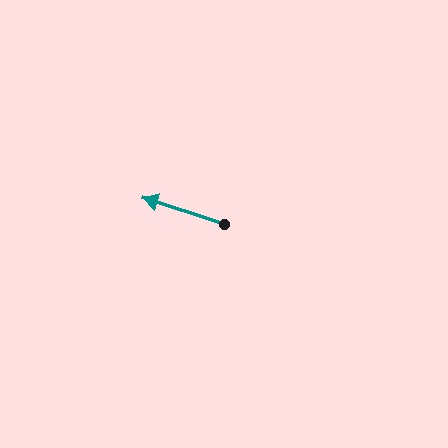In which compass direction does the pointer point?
West.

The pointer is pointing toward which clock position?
Roughly 10 o'clock.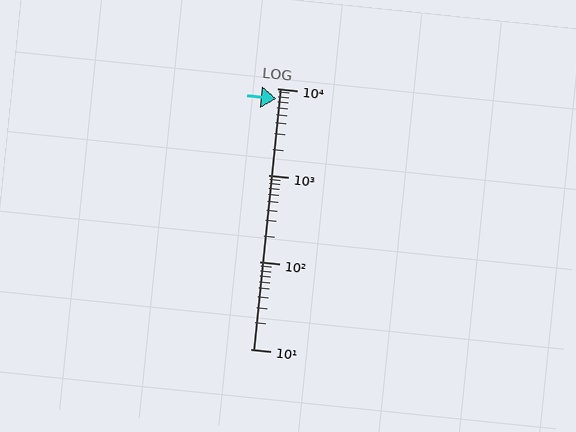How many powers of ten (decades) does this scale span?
The scale spans 3 decades, from 10 to 10000.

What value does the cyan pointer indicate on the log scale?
The pointer indicates approximately 7500.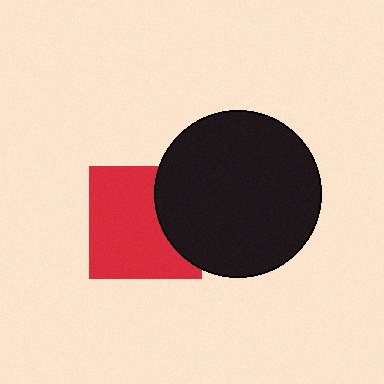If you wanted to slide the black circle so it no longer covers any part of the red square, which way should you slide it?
Slide it right — that is the most direct way to separate the two shapes.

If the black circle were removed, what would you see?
You would see the complete red square.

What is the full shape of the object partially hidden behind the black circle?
The partially hidden object is a red square.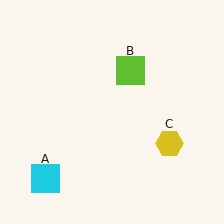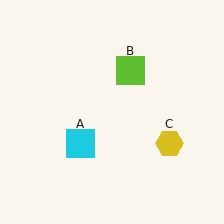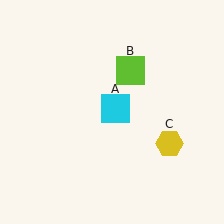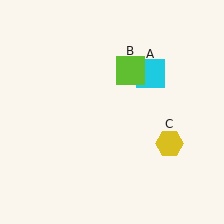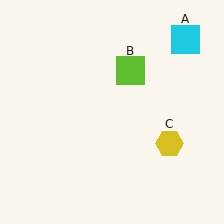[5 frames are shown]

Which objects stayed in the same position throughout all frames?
Lime square (object B) and yellow hexagon (object C) remained stationary.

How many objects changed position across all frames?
1 object changed position: cyan square (object A).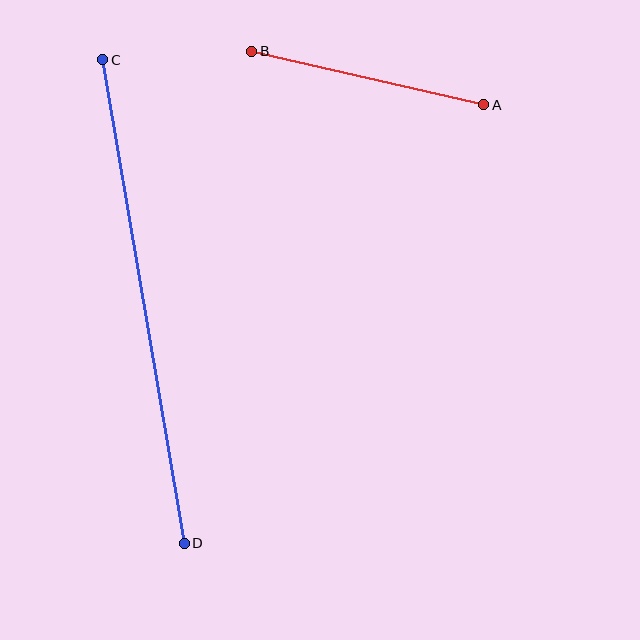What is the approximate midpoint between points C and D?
The midpoint is at approximately (143, 302) pixels.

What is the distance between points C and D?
The distance is approximately 490 pixels.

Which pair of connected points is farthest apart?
Points C and D are farthest apart.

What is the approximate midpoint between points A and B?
The midpoint is at approximately (368, 78) pixels.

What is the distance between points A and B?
The distance is approximately 238 pixels.